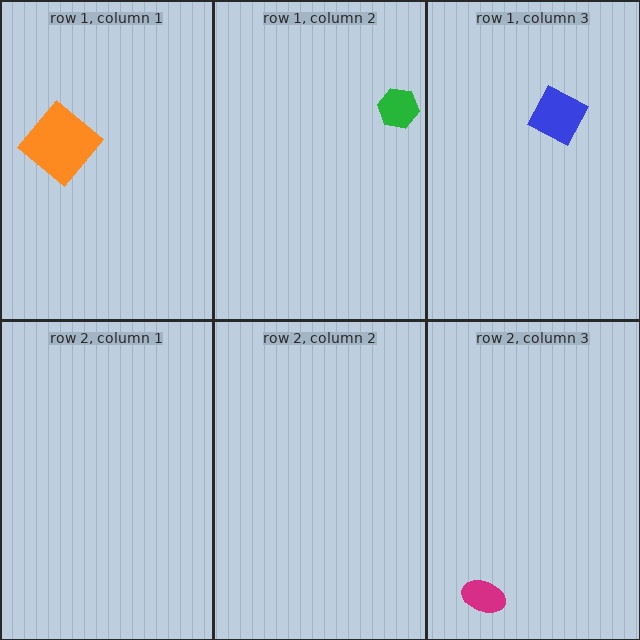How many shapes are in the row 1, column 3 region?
1.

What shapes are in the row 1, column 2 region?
The green hexagon.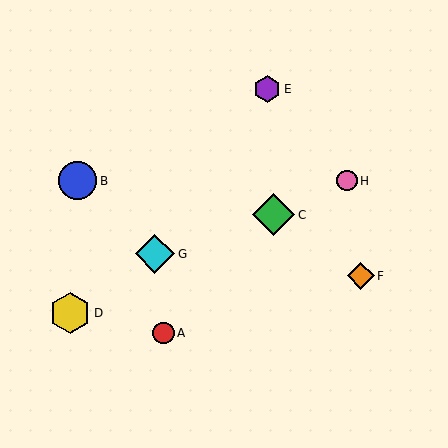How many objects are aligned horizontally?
2 objects (B, H) are aligned horizontally.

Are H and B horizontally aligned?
Yes, both are at y≈181.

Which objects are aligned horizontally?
Objects B, H are aligned horizontally.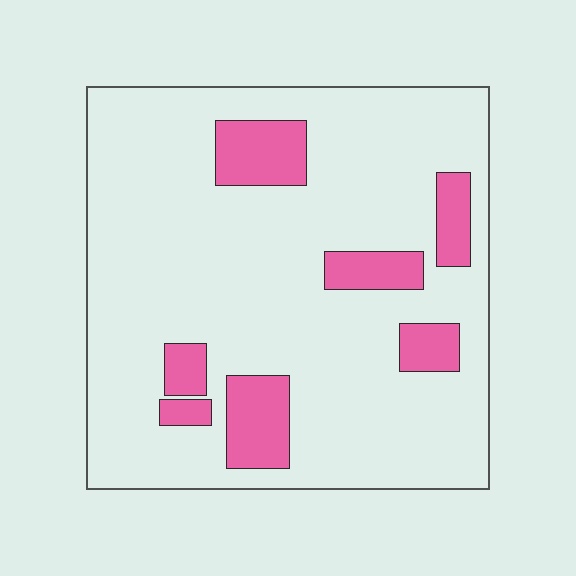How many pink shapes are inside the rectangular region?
7.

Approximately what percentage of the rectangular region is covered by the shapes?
Approximately 15%.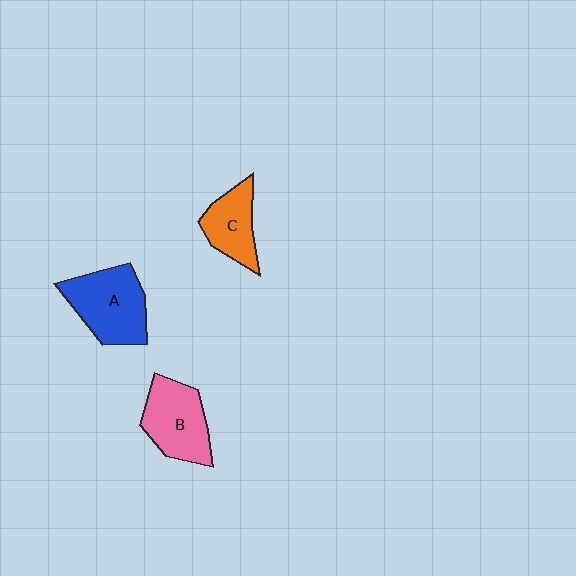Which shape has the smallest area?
Shape C (orange).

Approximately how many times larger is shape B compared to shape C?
Approximately 1.3 times.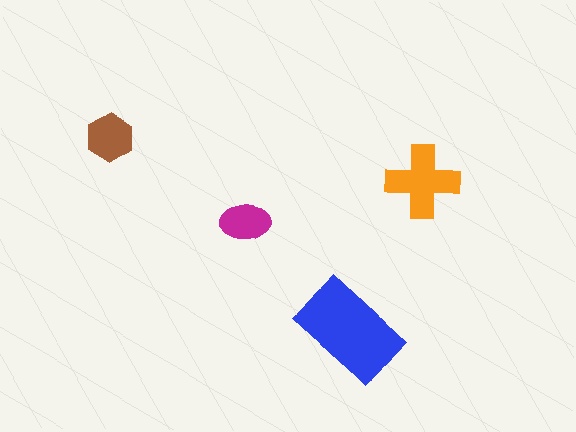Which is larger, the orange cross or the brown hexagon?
The orange cross.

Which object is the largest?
The blue rectangle.